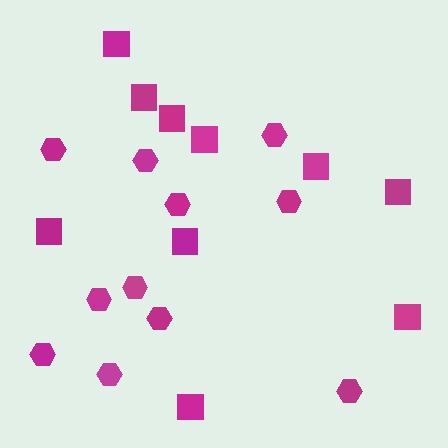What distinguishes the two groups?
There are 2 groups: one group of squares (10) and one group of hexagons (11).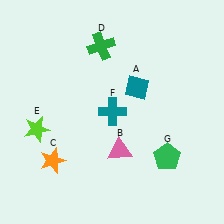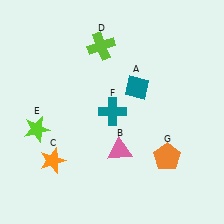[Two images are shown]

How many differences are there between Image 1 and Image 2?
There are 2 differences between the two images.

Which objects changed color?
D changed from green to lime. G changed from green to orange.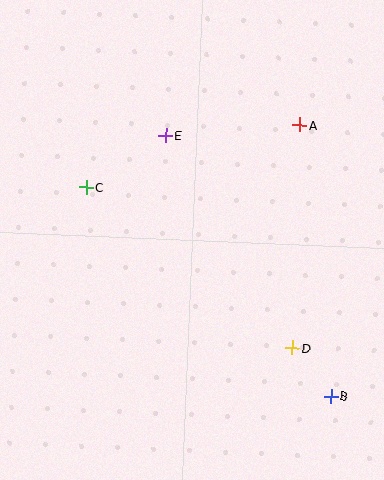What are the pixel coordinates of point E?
Point E is at (165, 136).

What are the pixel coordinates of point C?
Point C is at (87, 188).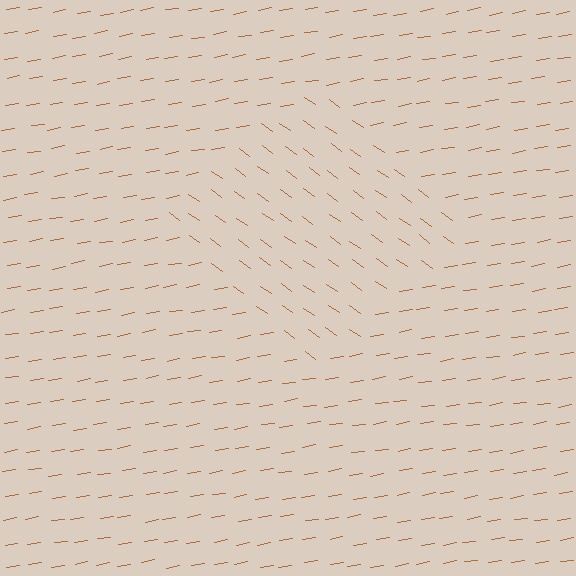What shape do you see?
I see a diamond.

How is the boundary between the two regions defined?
The boundary is defined purely by a change in line orientation (approximately 45 degrees difference). All lines are the same color and thickness.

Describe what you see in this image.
The image is filled with small brown line segments. A diamond region in the image has lines oriented differently from the surrounding lines, creating a visible texture boundary.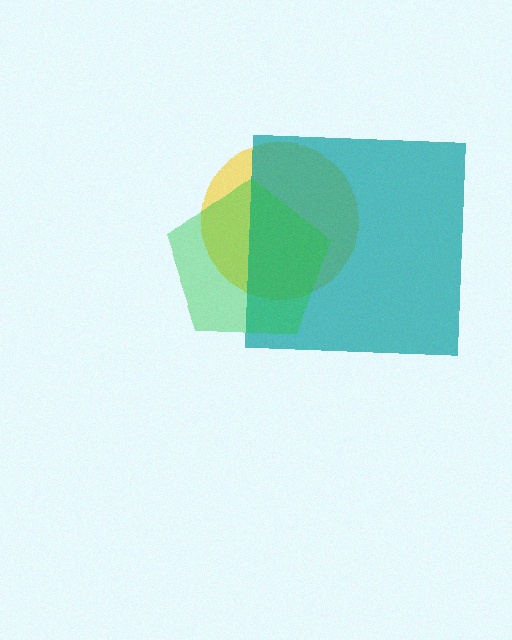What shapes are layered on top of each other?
The layered shapes are: a yellow circle, a teal square, a green pentagon.